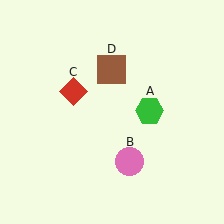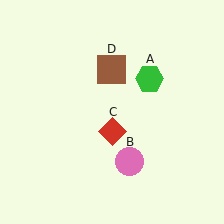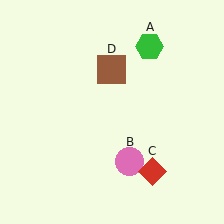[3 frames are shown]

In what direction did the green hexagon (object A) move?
The green hexagon (object A) moved up.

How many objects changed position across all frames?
2 objects changed position: green hexagon (object A), red diamond (object C).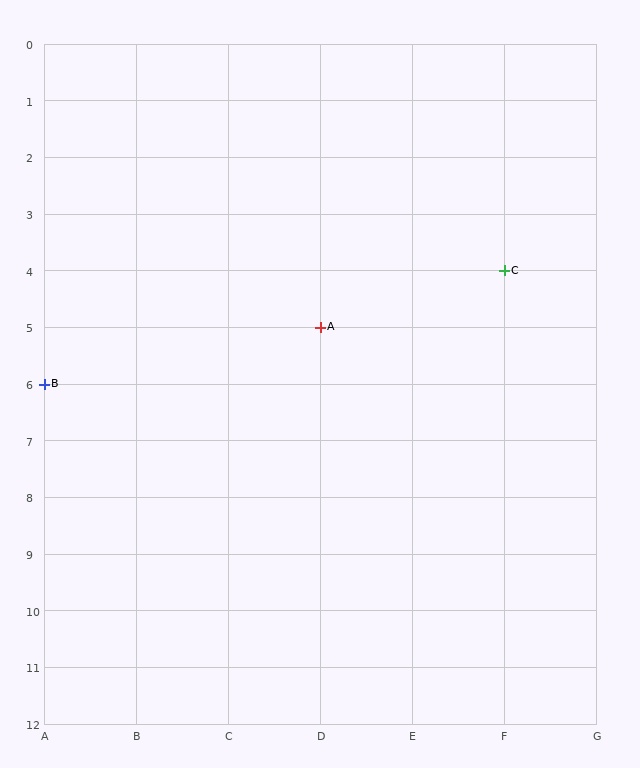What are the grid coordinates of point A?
Point A is at grid coordinates (D, 5).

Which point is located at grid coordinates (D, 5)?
Point A is at (D, 5).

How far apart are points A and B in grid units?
Points A and B are 3 columns and 1 row apart (about 3.2 grid units diagonally).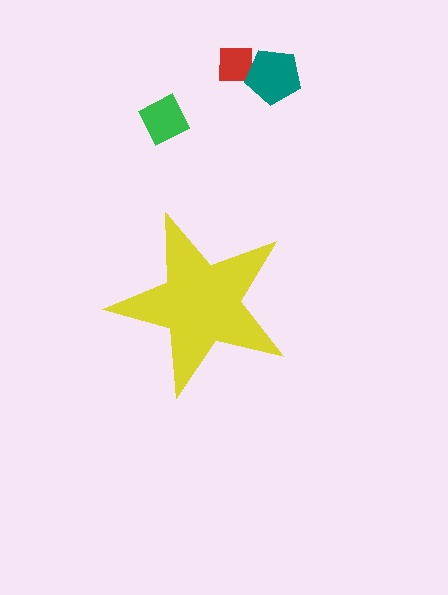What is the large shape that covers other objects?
A yellow star.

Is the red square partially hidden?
No, the red square is fully visible.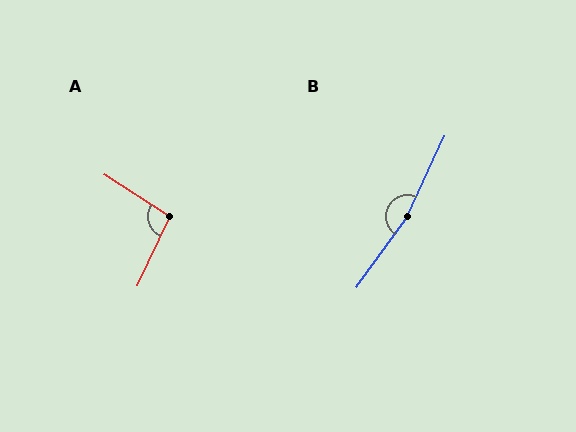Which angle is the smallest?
A, at approximately 97 degrees.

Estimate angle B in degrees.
Approximately 169 degrees.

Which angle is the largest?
B, at approximately 169 degrees.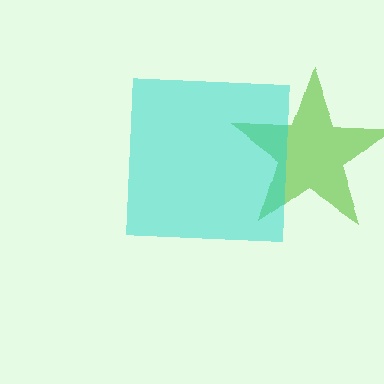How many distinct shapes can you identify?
There are 2 distinct shapes: a lime star, a cyan square.